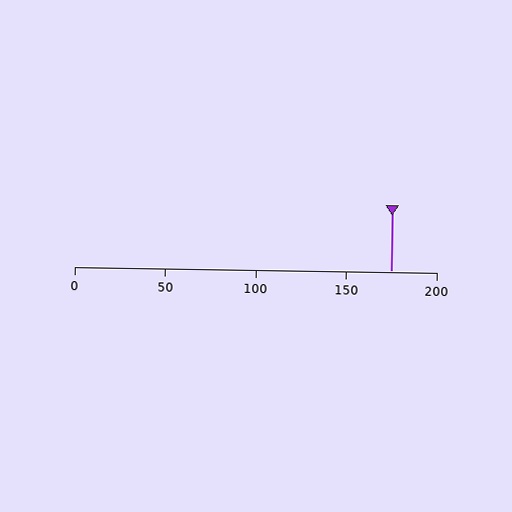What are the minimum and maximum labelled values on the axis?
The axis runs from 0 to 200.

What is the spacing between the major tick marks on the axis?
The major ticks are spaced 50 apart.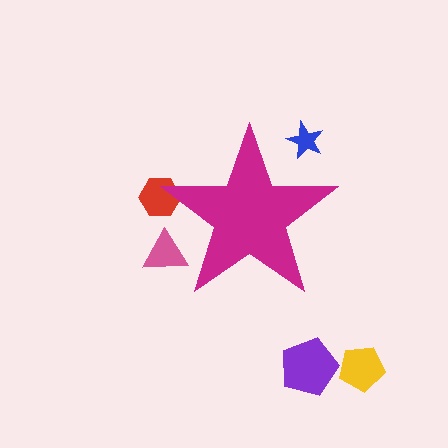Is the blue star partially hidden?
Yes, the blue star is partially hidden behind the magenta star.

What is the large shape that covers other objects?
A magenta star.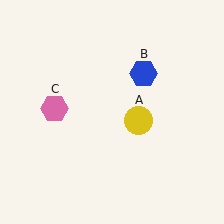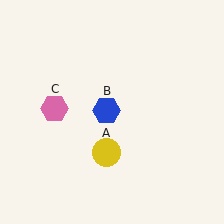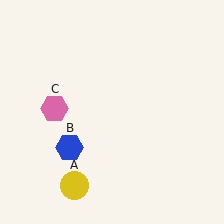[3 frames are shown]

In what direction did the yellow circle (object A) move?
The yellow circle (object A) moved down and to the left.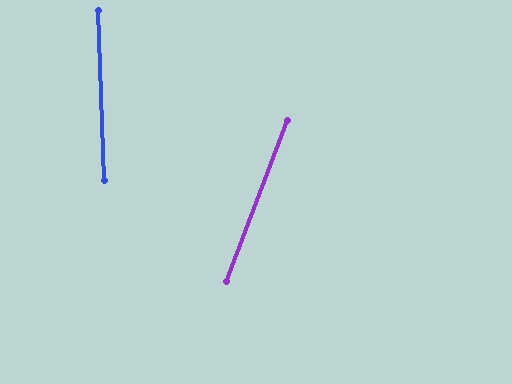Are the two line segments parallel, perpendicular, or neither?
Neither parallel nor perpendicular — they differ by about 23°.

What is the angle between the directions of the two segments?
Approximately 23 degrees.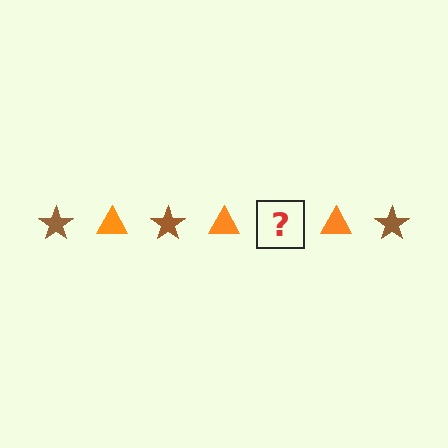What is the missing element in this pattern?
The missing element is a brown star.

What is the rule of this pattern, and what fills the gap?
The rule is that the pattern alternates between brown star and orange triangle. The gap should be filled with a brown star.